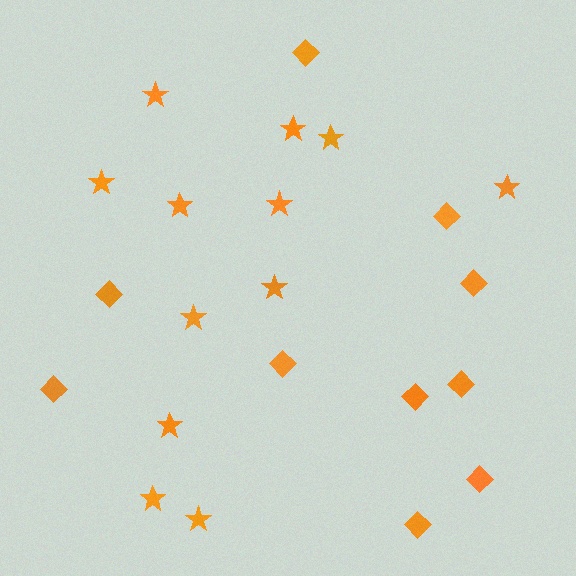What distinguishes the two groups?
There are 2 groups: one group of diamonds (10) and one group of stars (12).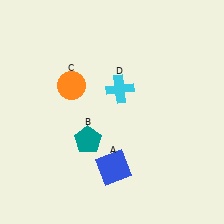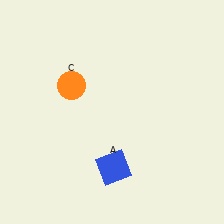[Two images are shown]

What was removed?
The cyan cross (D), the teal pentagon (B) were removed in Image 2.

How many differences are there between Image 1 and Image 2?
There are 2 differences between the two images.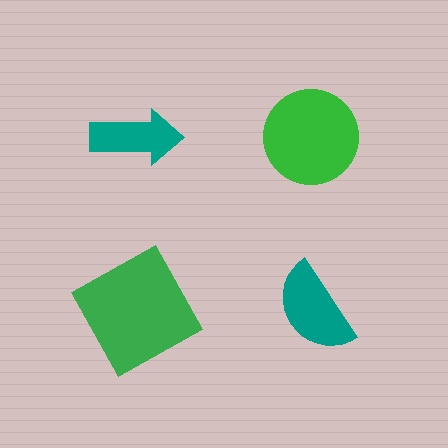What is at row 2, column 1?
A green square.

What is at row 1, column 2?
A green circle.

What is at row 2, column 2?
A teal semicircle.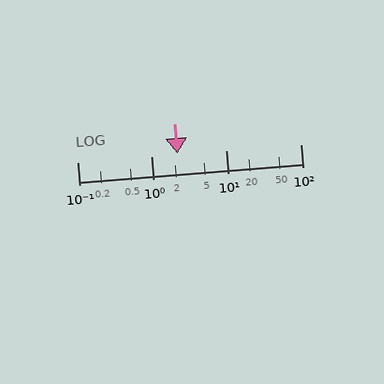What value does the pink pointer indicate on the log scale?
The pointer indicates approximately 2.2.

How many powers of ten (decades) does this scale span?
The scale spans 3 decades, from 0.1 to 100.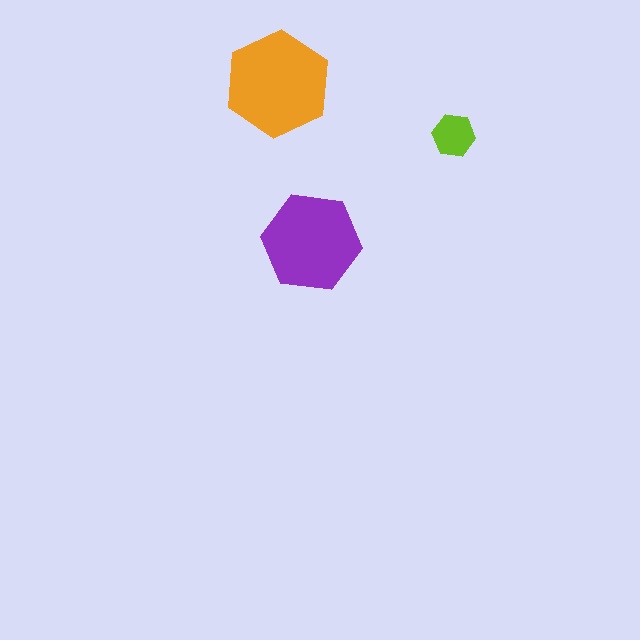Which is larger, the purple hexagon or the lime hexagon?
The purple one.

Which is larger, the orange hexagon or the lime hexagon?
The orange one.